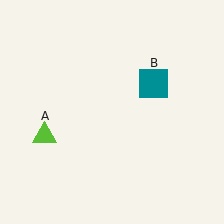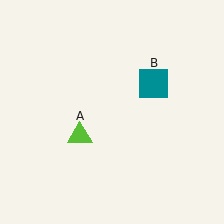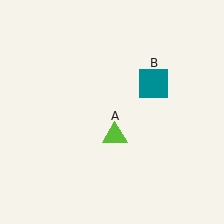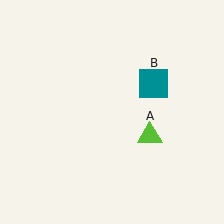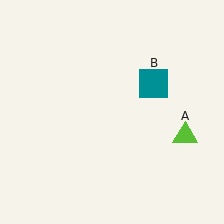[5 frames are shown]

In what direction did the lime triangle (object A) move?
The lime triangle (object A) moved right.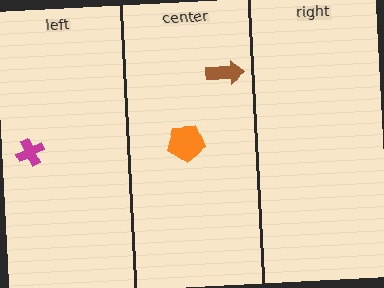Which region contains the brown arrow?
The center region.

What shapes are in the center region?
The orange pentagon, the brown arrow.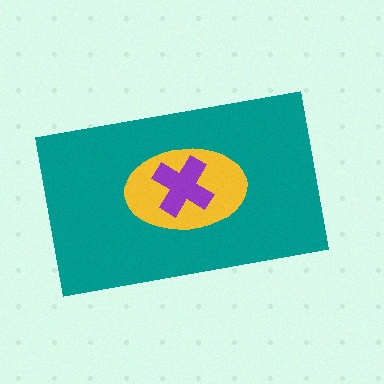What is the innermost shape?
The purple cross.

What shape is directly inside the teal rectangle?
The yellow ellipse.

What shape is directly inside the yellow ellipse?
The purple cross.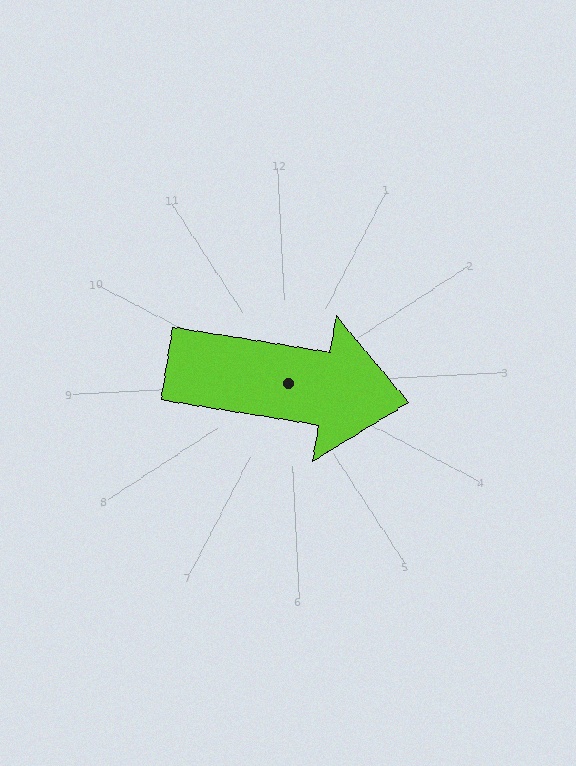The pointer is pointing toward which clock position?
Roughly 3 o'clock.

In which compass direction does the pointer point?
East.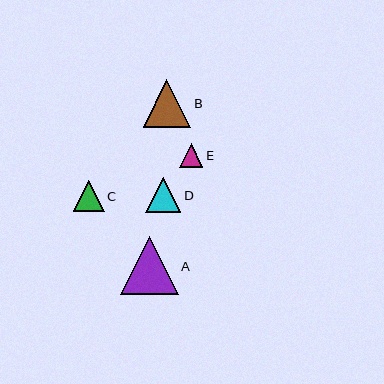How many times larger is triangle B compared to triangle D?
Triangle B is approximately 1.4 times the size of triangle D.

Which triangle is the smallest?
Triangle E is the smallest with a size of approximately 23 pixels.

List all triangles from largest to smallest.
From largest to smallest: A, B, D, C, E.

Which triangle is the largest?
Triangle A is the largest with a size of approximately 57 pixels.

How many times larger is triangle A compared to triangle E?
Triangle A is approximately 2.5 times the size of triangle E.